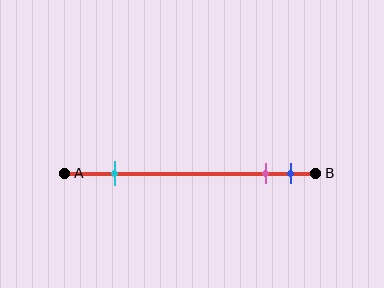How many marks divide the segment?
There are 3 marks dividing the segment.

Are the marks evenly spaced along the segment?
No, the marks are not evenly spaced.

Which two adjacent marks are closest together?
The pink and blue marks are the closest adjacent pair.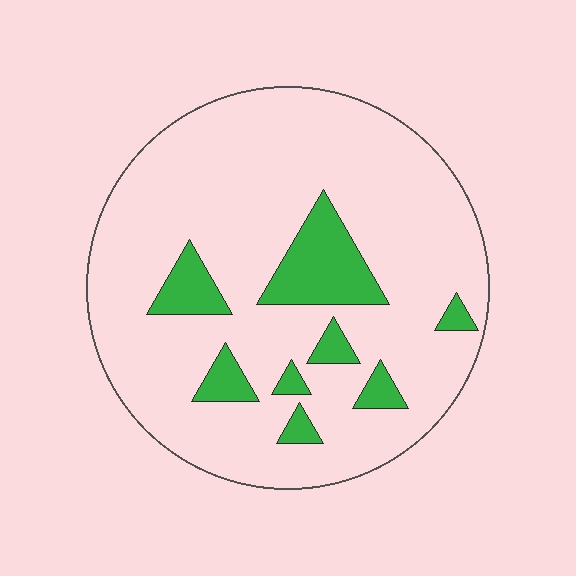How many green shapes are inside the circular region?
8.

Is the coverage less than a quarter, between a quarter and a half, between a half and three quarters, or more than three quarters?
Less than a quarter.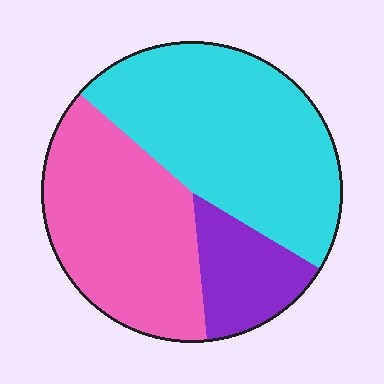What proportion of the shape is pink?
Pink covers 38% of the shape.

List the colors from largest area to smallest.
From largest to smallest: cyan, pink, purple.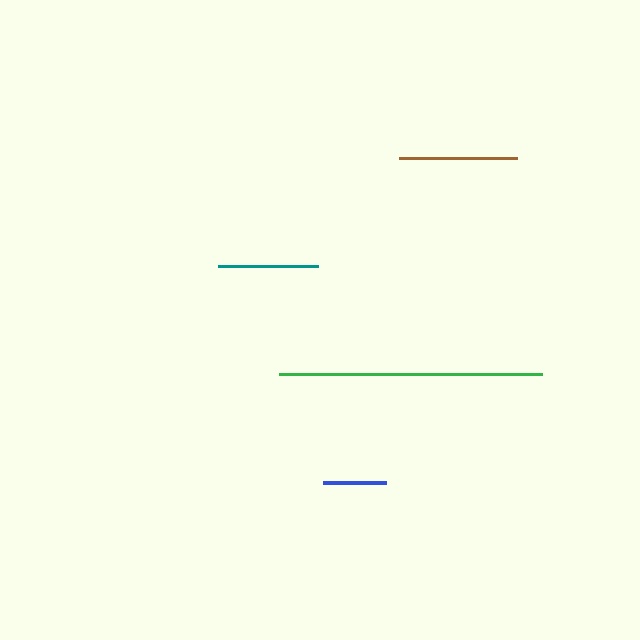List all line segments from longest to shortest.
From longest to shortest: green, brown, teal, blue.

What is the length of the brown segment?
The brown segment is approximately 118 pixels long.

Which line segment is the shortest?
The blue line is the shortest at approximately 62 pixels.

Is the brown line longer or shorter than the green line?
The green line is longer than the brown line.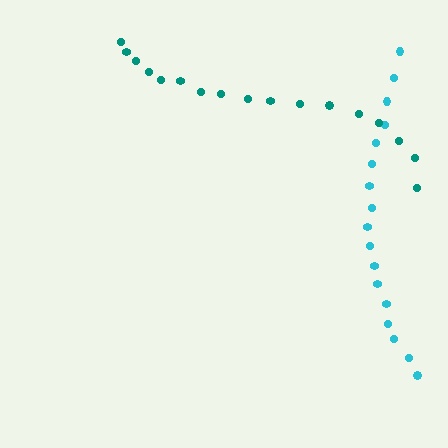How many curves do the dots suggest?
There are 2 distinct paths.